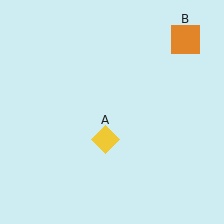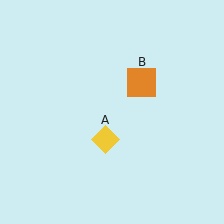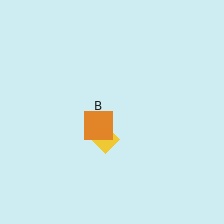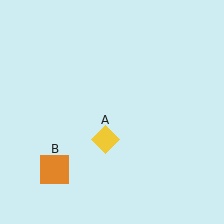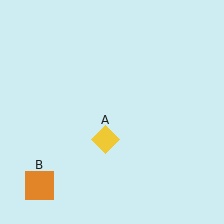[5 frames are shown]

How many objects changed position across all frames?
1 object changed position: orange square (object B).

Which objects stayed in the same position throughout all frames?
Yellow diamond (object A) remained stationary.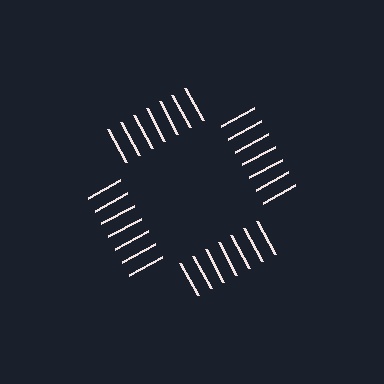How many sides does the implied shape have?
4 sides — the line-ends trace a square.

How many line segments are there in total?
28 — 7 along each of the 4 edges.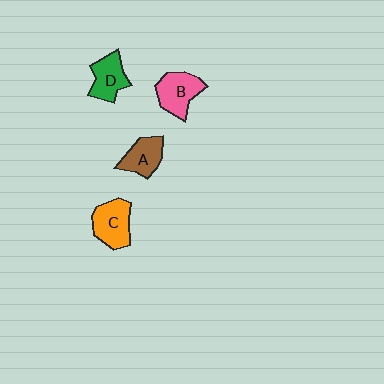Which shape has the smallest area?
Shape A (brown).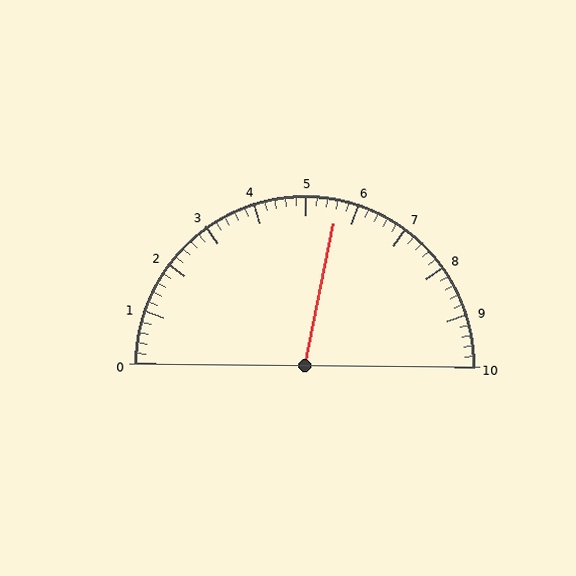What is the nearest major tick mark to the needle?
The nearest major tick mark is 6.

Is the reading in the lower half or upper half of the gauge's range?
The reading is in the upper half of the range (0 to 10).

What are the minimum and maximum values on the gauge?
The gauge ranges from 0 to 10.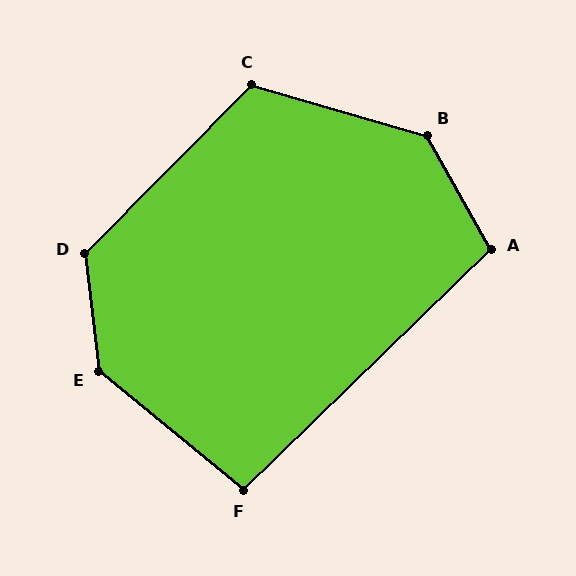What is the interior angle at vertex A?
Approximately 105 degrees (obtuse).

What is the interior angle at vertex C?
Approximately 119 degrees (obtuse).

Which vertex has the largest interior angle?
E, at approximately 136 degrees.